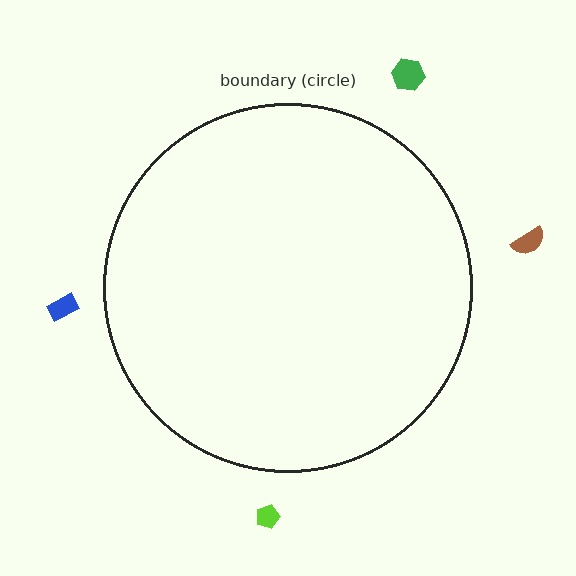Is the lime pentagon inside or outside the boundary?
Outside.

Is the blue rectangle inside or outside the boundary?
Outside.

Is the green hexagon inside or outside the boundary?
Outside.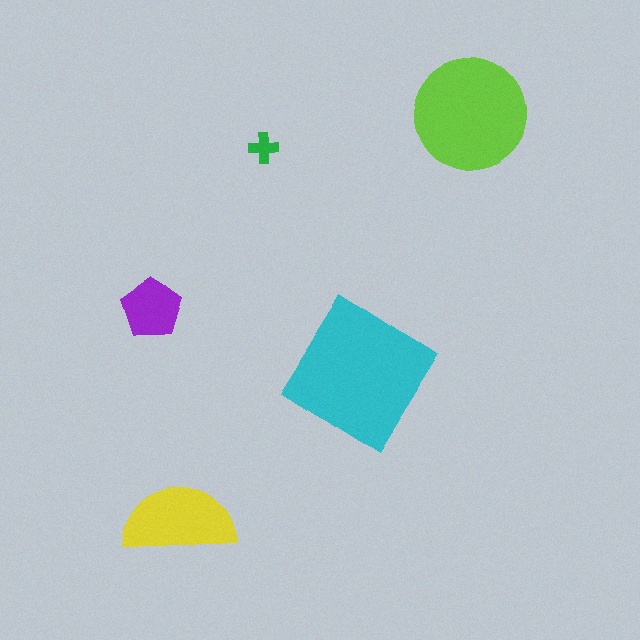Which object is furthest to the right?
The lime circle is rightmost.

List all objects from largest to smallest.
The cyan diamond, the lime circle, the yellow semicircle, the purple pentagon, the green cross.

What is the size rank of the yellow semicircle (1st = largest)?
3rd.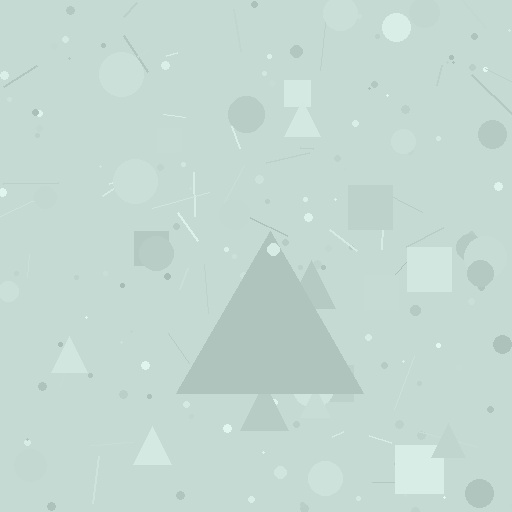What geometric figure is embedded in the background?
A triangle is embedded in the background.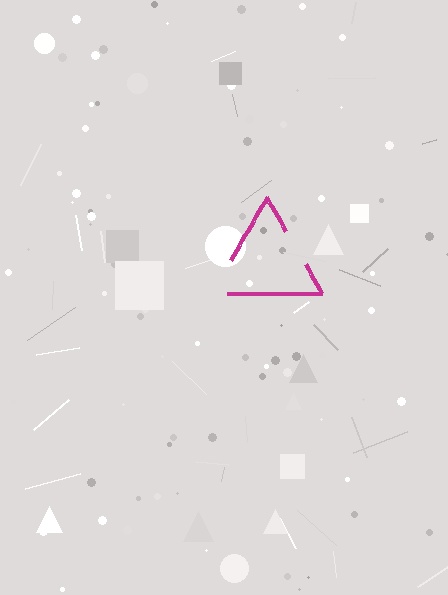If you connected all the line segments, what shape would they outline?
They would outline a triangle.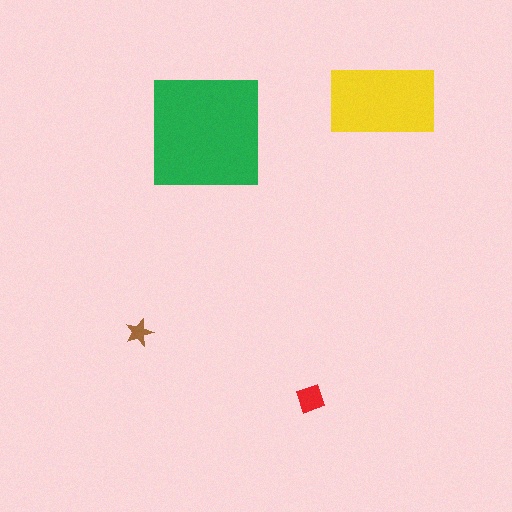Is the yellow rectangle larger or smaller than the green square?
Smaller.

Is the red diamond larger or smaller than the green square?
Smaller.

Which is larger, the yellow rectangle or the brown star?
The yellow rectangle.